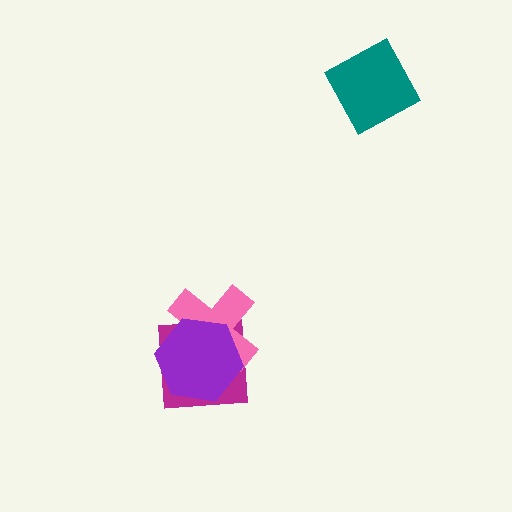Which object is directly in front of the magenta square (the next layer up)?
The pink cross is directly in front of the magenta square.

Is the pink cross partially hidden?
Yes, it is partially covered by another shape.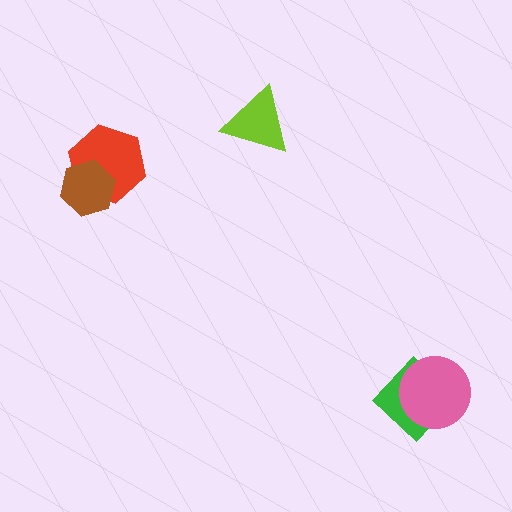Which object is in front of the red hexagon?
The brown hexagon is in front of the red hexagon.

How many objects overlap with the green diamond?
1 object overlaps with the green diamond.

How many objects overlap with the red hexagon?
1 object overlaps with the red hexagon.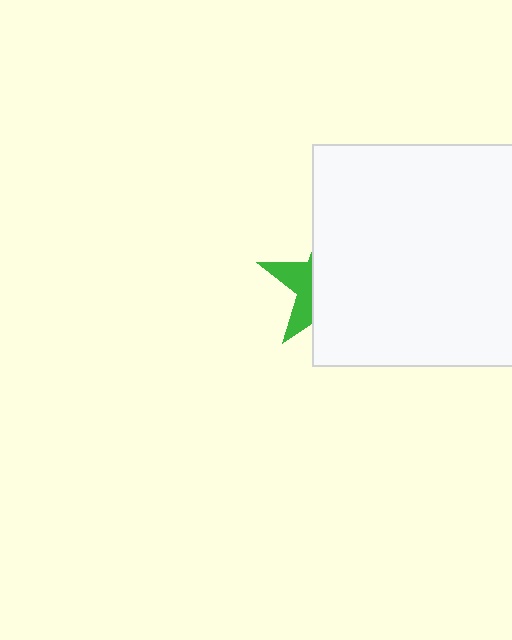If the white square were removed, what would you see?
You would see the complete green star.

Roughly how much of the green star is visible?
A small part of it is visible (roughly 31%).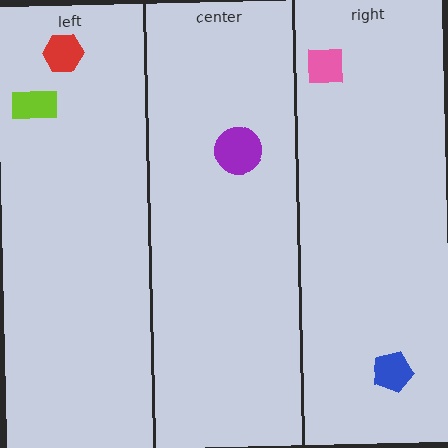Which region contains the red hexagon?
The left region.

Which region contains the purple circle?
The center region.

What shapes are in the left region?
The red hexagon, the lime rectangle.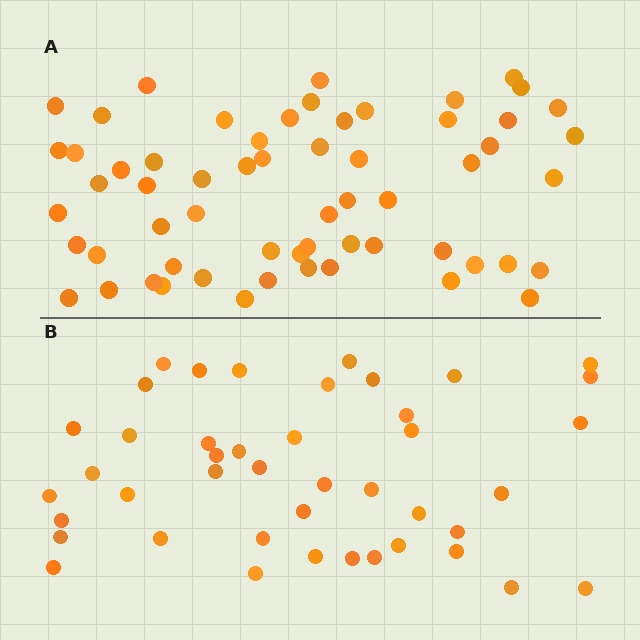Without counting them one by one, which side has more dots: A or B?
Region A (the top region) has more dots.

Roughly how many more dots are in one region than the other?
Region A has approximately 15 more dots than region B.